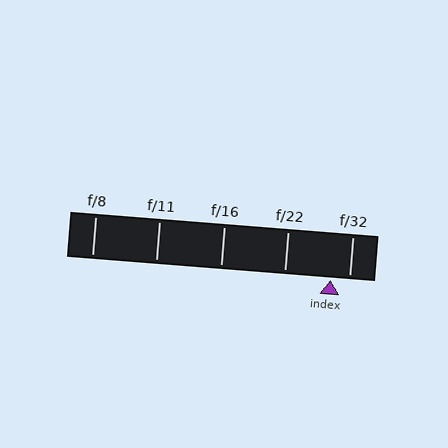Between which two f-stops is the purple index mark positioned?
The index mark is between f/22 and f/32.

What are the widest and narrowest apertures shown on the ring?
The widest aperture shown is f/8 and the narrowest is f/32.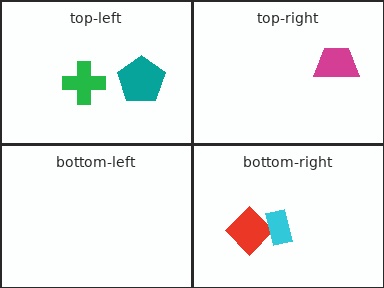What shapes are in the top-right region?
The magenta trapezoid.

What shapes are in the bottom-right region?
The red diamond, the cyan rectangle.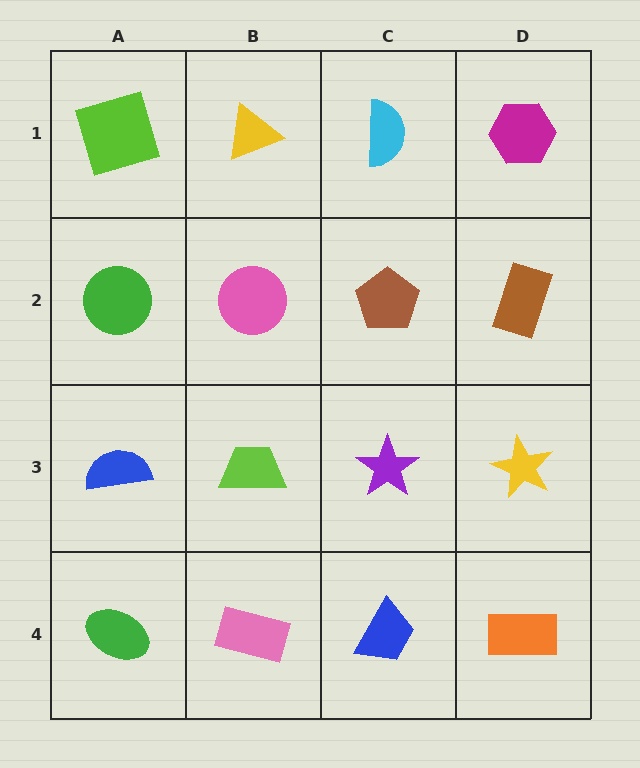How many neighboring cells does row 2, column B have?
4.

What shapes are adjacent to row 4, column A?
A blue semicircle (row 3, column A), a pink rectangle (row 4, column B).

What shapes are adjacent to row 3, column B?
A pink circle (row 2, column B), a pink rectangle (row 4, column B), a blue semicircle (row 3, column A), a purple star (row 3, column C).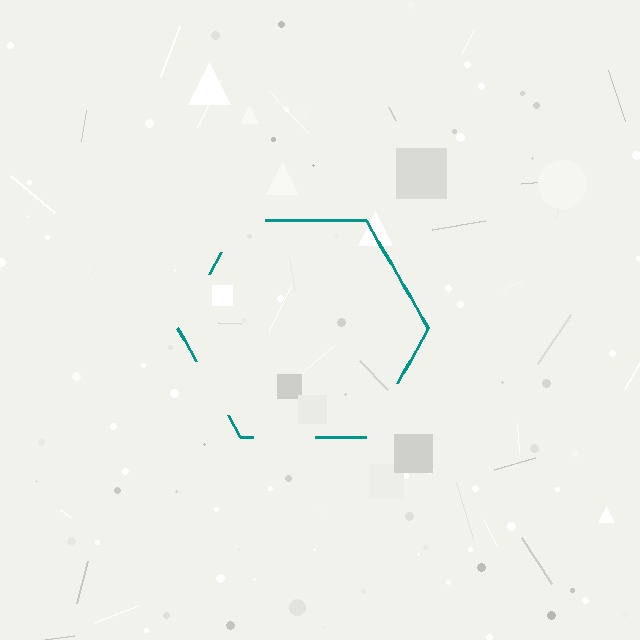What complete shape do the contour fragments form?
The contour fragments form a hexagon.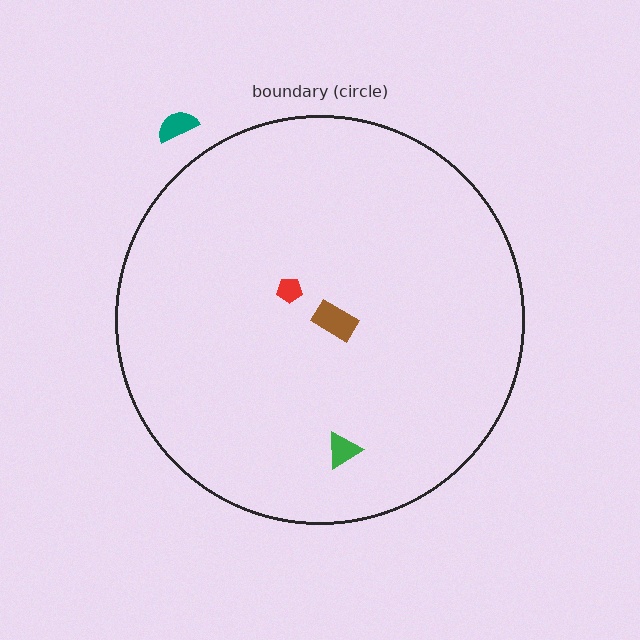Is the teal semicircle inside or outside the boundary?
Outside.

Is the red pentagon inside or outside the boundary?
Inside.